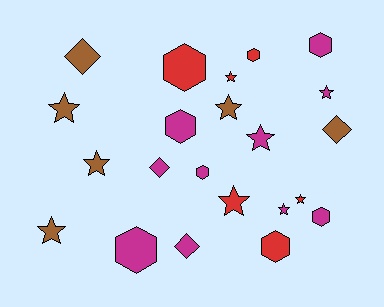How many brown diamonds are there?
There are 2 brown diamonds.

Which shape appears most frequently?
Star, with 10 objects.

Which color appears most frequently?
Magenta, with 10 objects.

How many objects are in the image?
There are 22 objects.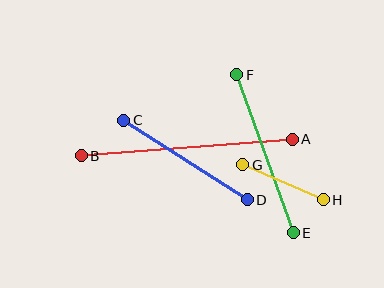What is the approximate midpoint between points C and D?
The midpoint is at approximately (186, 160) pixels.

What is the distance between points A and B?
The distance is approximately 212 pixels.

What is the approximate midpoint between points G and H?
The midpoint is at approximately (283, 182) pixels.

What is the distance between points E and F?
The distance is approximately 168 pixels.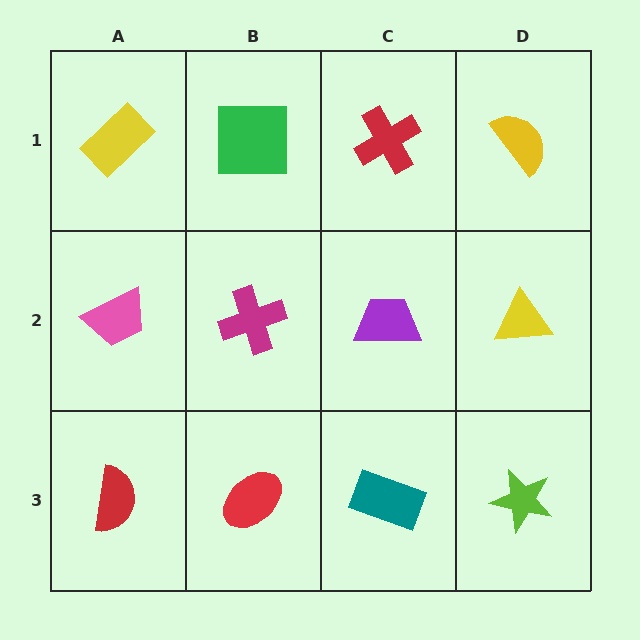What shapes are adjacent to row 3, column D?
A yellow triangle (row 2, column D), a teal rectangle (row 3, column C).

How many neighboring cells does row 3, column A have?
2.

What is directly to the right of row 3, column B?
A teal rectangle.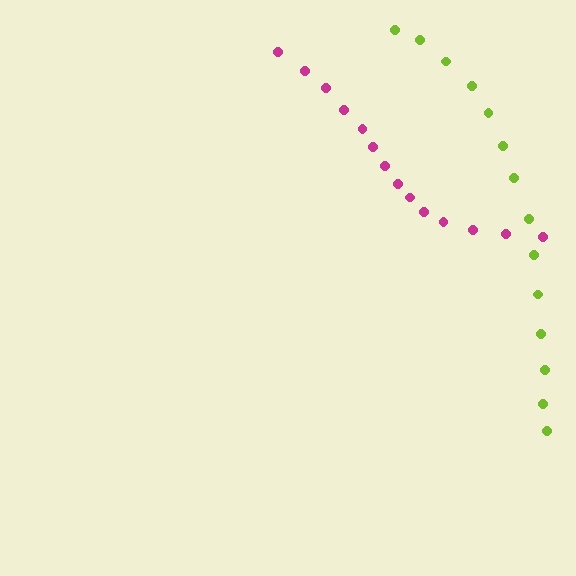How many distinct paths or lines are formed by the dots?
There are 2 distinct paths.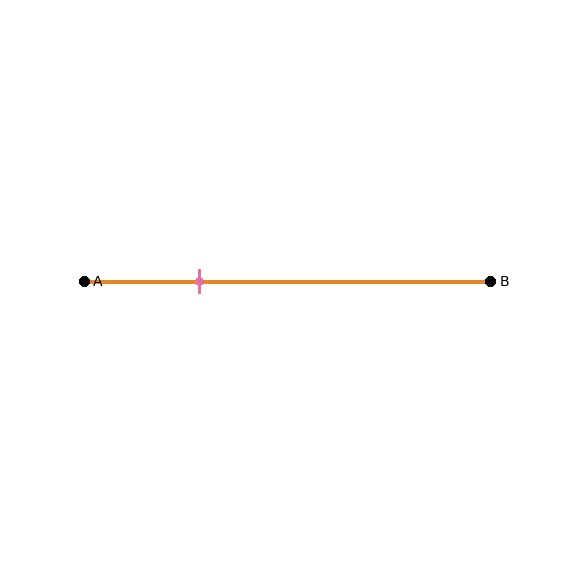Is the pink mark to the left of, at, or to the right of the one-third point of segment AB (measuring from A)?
The pink mark is to the left of the one-third point of segment AB.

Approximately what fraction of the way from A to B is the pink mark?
The pink mark is approximately 30% of the way from A to B.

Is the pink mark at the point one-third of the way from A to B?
No, the mark is at about 30% from A, not at the 33% one-third point.